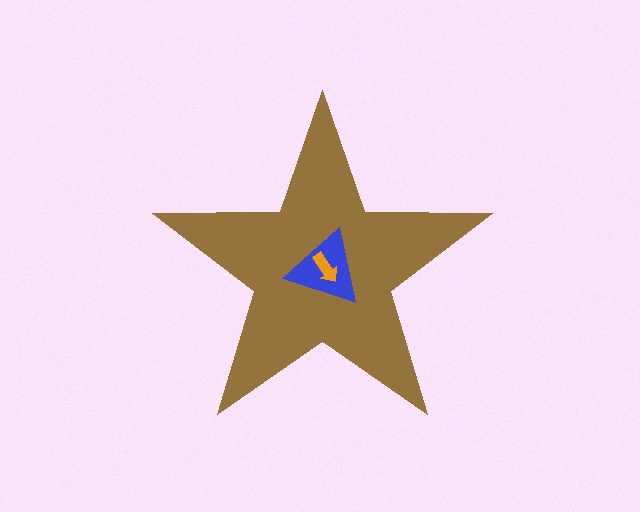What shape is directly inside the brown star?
The blue triangle.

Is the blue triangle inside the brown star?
Yes.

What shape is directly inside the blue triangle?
The orange arrow.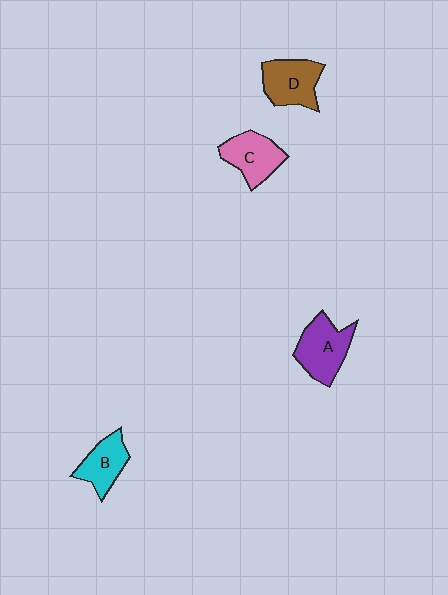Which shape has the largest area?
Shape A (purple).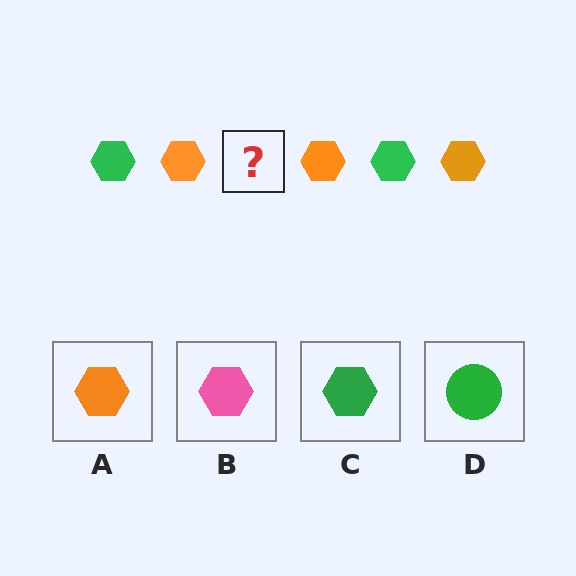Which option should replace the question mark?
Option C.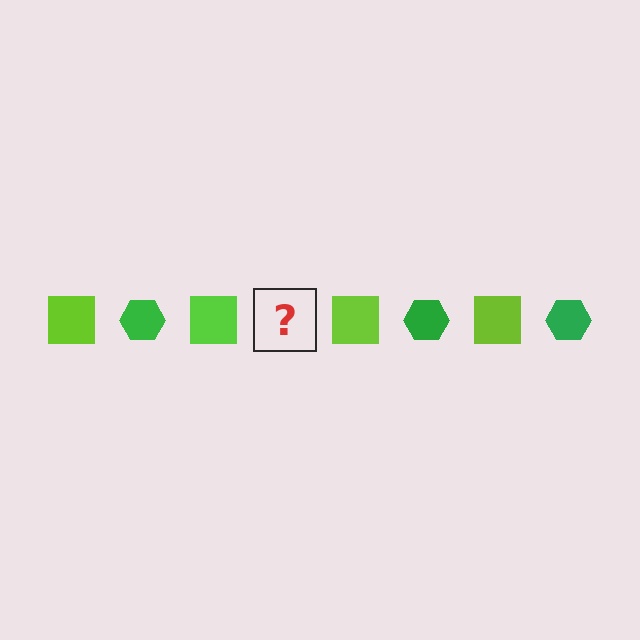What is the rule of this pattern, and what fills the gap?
The rule is that the pattern alternates between lime square and green hexagon. The gap should be filled with a green hexagon.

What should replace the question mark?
The question mark should be replaced with a green hexagon.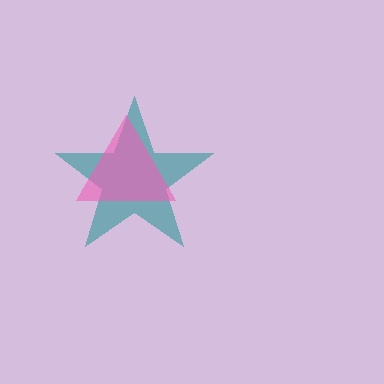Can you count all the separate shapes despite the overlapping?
Yes, there are 2 separate shapes.